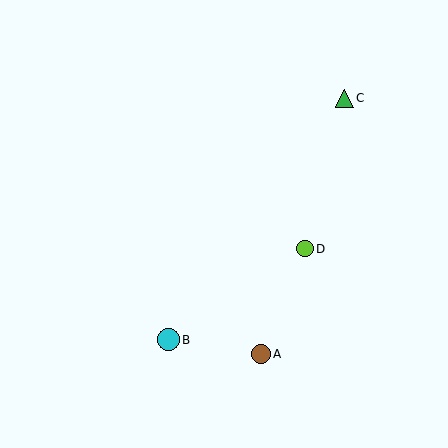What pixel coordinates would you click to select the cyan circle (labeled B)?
Click at (169, 340) to select the cyan circle B.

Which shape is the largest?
The cyan circle (labeled B) is the largest.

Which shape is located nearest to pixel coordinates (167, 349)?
The cyan circle (labeled B) at (169, 340) is nearest to that location.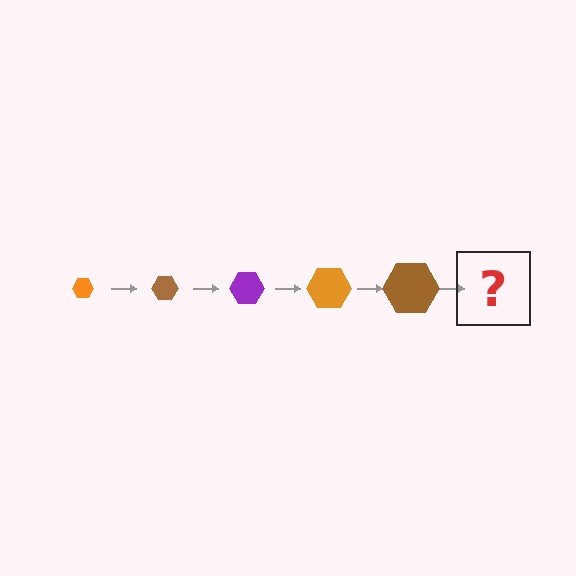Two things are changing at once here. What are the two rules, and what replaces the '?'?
The two rules are that the hexagon grows larger each step and the color cycles through orange, brown, and purple. The '?' should be a purple hexagon, larger than the previous one.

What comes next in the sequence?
The next element should be a purple hexagon, larger than the previous one.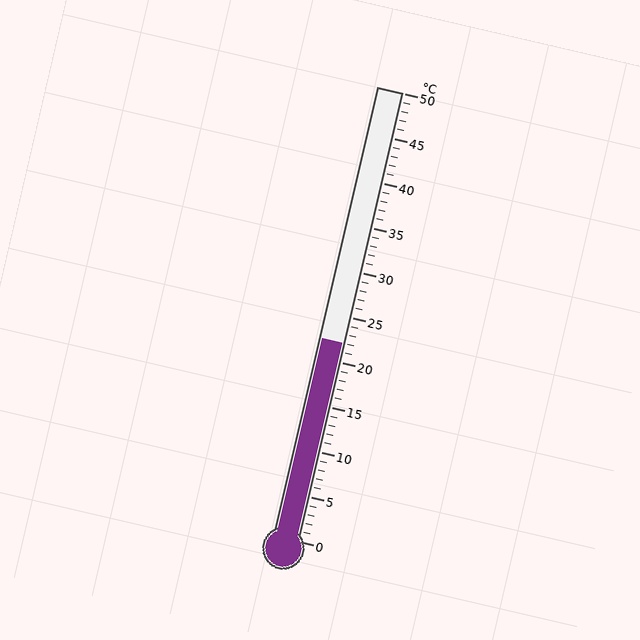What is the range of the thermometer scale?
The thermometer scale ranges from 0°C to 50°C.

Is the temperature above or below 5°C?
The temperature is above 5°C.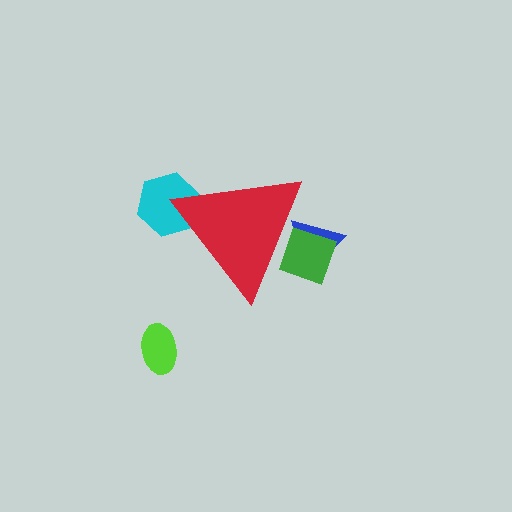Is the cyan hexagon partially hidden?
Yes, the cyan hexagon is partially hidden behind the red triangle.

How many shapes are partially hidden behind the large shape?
3 shapes are partially hidden.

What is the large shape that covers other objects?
A red triangle.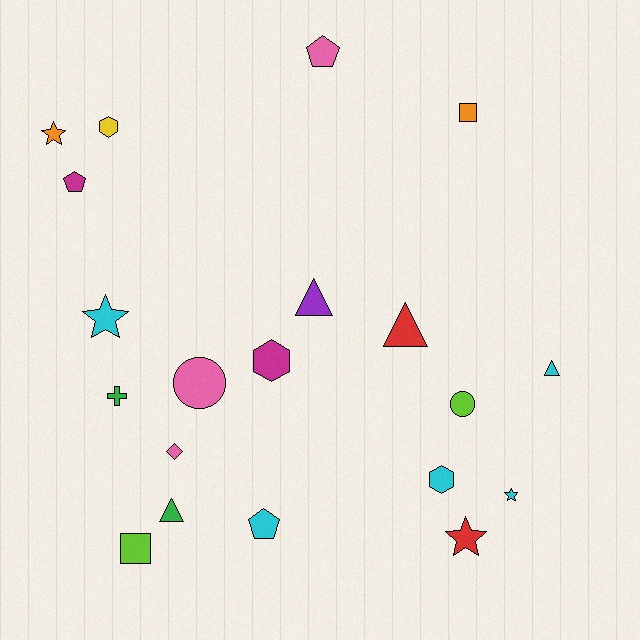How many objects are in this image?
There are 20 objects.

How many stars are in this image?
There are 4 stars.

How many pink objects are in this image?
There are 3 pink objects.